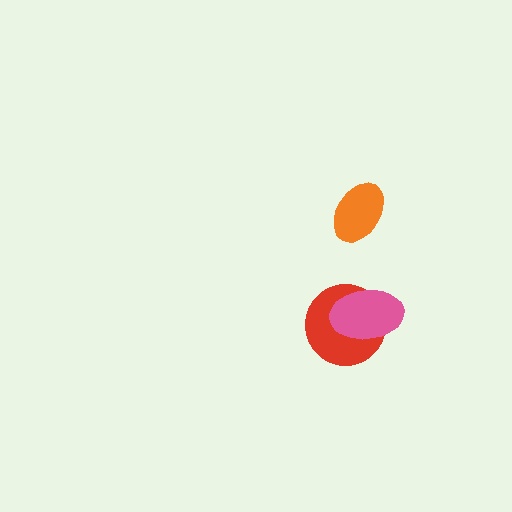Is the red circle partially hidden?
Yes, it is partially covered by another shape.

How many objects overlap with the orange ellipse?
0 objects overlap with the orange ellipse.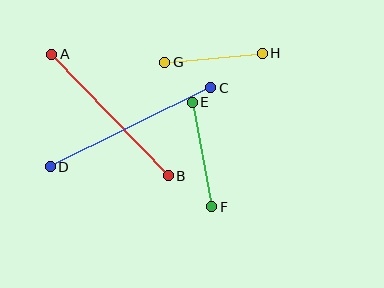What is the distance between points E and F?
The distance is approximately 106 pixels.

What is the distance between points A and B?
The distance is approximately 168 pixels.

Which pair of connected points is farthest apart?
Points C and D are farthest apart.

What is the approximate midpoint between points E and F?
The midpoint is at approximately (202, 155) pixels.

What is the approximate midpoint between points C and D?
The midpoint is at approximately (130, 127) pixels.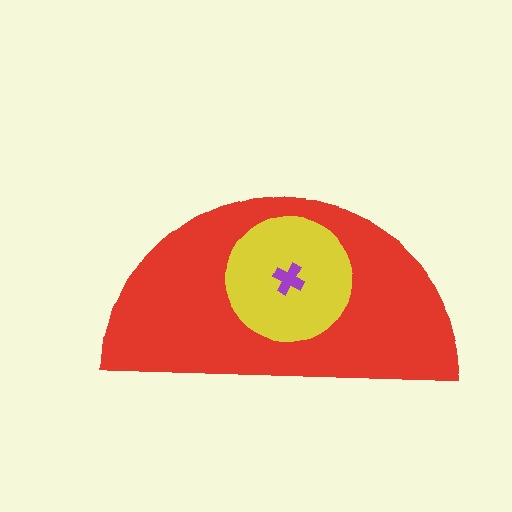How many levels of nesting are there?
3.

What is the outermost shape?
The red semicircle.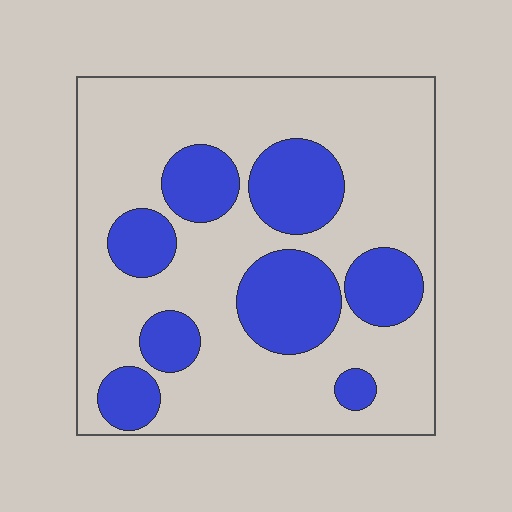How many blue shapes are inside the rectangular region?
8.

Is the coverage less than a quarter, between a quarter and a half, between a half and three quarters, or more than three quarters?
Between a quarter and a half.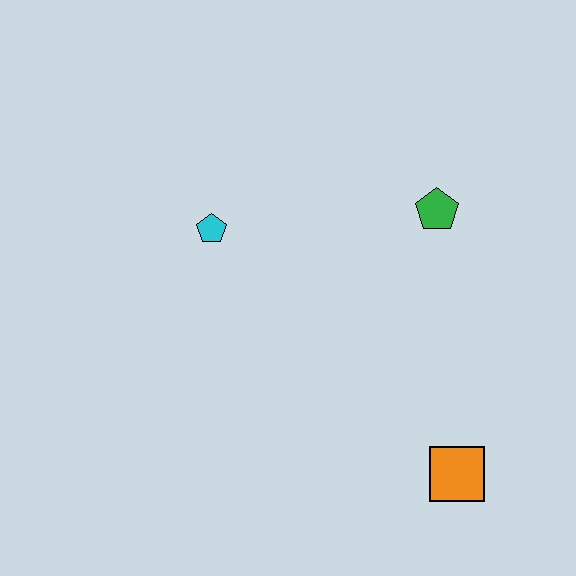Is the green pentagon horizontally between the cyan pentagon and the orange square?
Yes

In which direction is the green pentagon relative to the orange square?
The green pentagon is above the orange square.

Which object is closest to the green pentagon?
The cyan pentagon is closest to the green pentagon.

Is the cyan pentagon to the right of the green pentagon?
No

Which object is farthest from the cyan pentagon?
The orange square is farthest from the cyan pentagon.